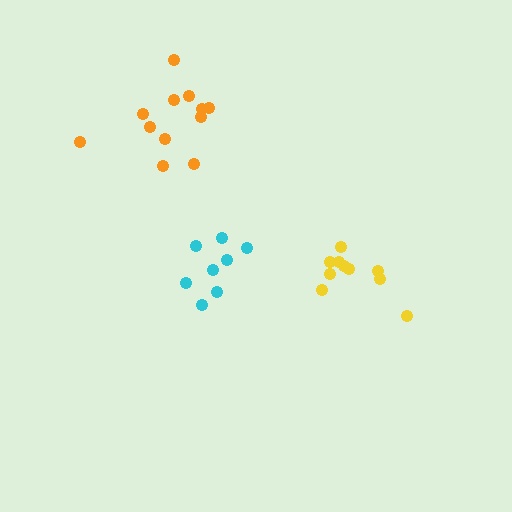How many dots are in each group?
Group 1: 10 dots, Group 2: 8 dots, Group 3: 12 dots (30 total).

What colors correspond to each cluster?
The clusters are colored: yellow, cyan, orange.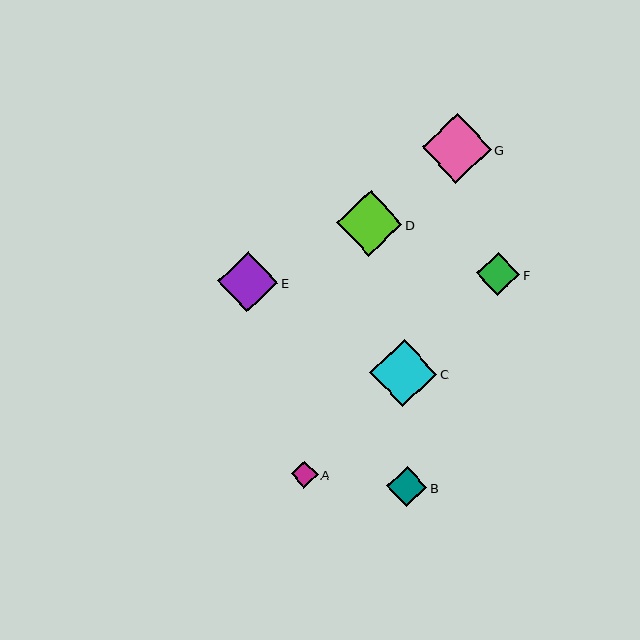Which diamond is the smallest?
Diamond A is the smallest with a size of approximately 27 pixels.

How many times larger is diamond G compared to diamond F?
Diamond G is approximately 1.6 times the size of diamond F.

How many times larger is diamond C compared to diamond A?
Diamond C is approximately 2.5 times the size of diamond A.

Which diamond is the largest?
Diamond G is the largest with a size of approximately 69 pixels.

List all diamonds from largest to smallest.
From largest to smallest: G, C, D, E, F, B, A.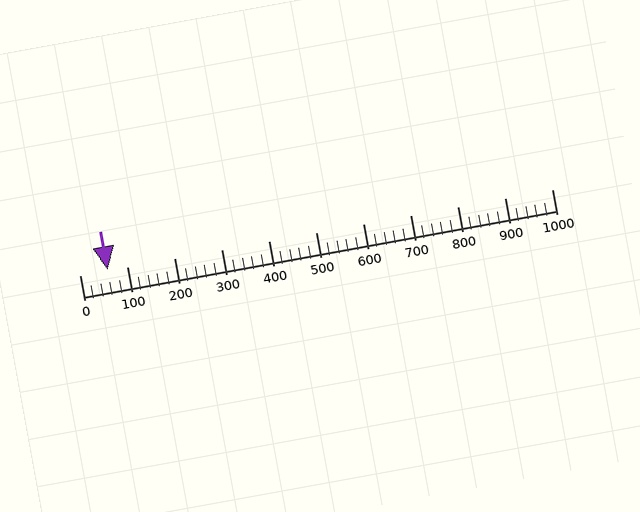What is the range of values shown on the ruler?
The ruler shows values from 0 to 1000.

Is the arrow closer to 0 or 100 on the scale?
The arrow is closer to 100.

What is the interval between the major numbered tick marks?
The major tick marks are spaced 100 units apart.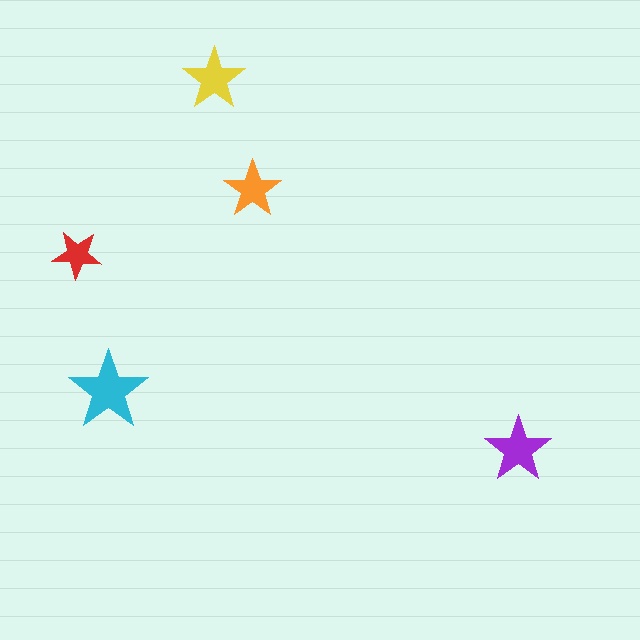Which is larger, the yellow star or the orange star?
The yellow one.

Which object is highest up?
The yellow star is topmost.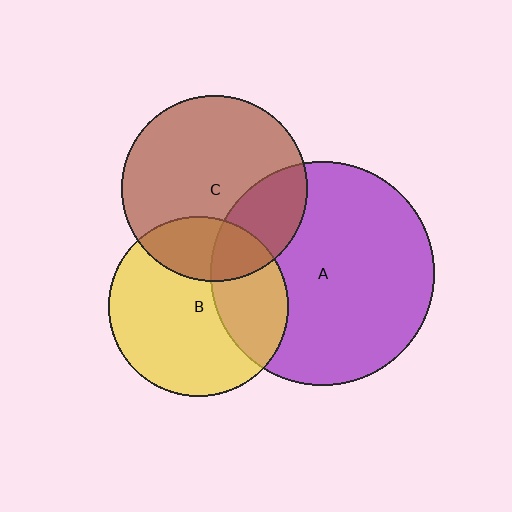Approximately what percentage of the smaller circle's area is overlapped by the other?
Approximately 30%.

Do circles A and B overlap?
Yes.